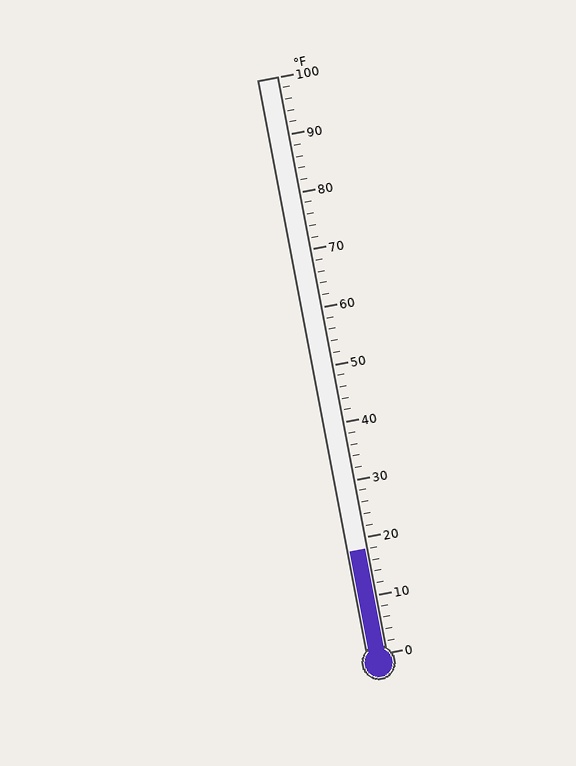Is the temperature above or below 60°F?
The temperature is below 60°F.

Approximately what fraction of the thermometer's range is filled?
The thermometer is filled to approximately 20% of its range.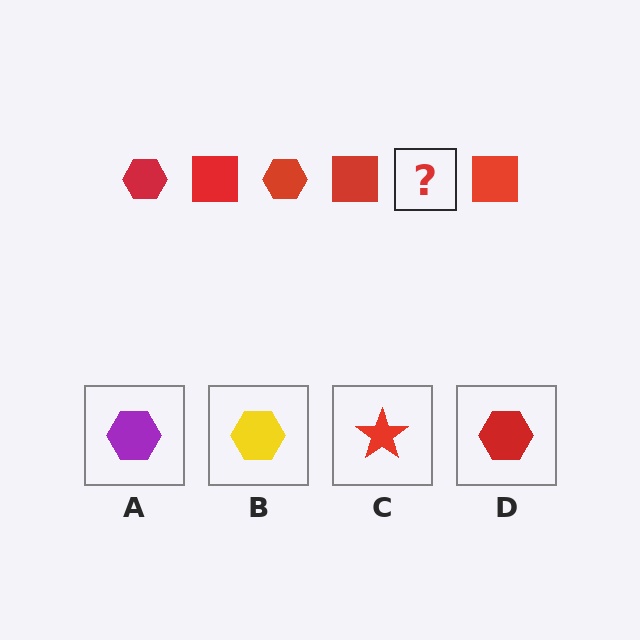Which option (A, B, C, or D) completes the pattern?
D.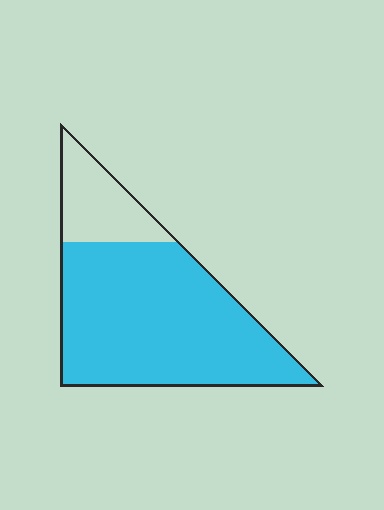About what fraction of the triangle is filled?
About four fifths (4/5).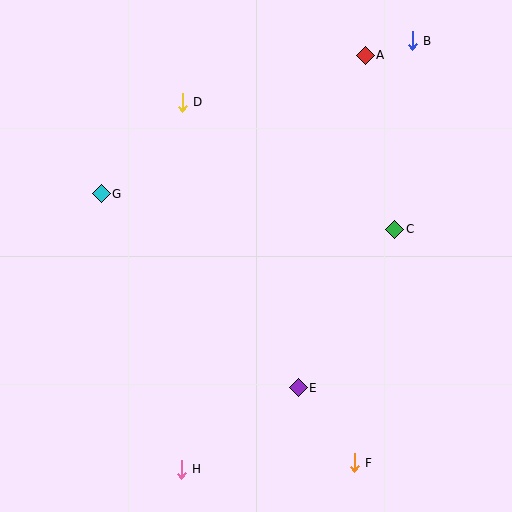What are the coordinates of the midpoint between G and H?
The midpoint between G and H is at (141, 331).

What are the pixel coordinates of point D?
Point D is at (182, 102).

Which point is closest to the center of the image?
Point E at (298, 388) is closest to the center.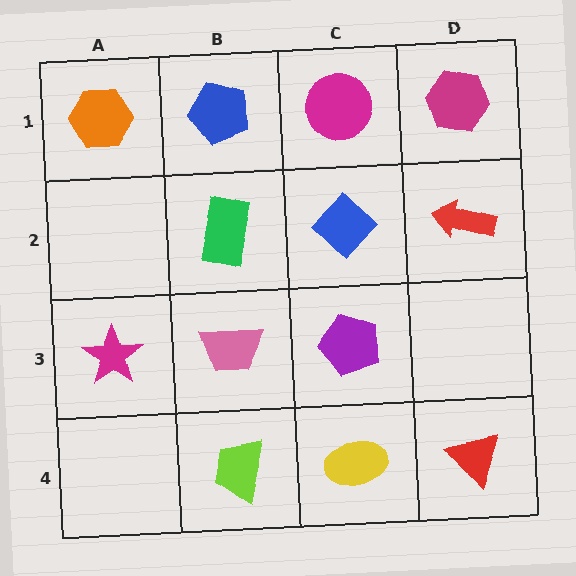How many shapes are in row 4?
3 shapes.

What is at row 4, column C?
A yellow ellipse.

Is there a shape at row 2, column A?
No, that cell is empty.